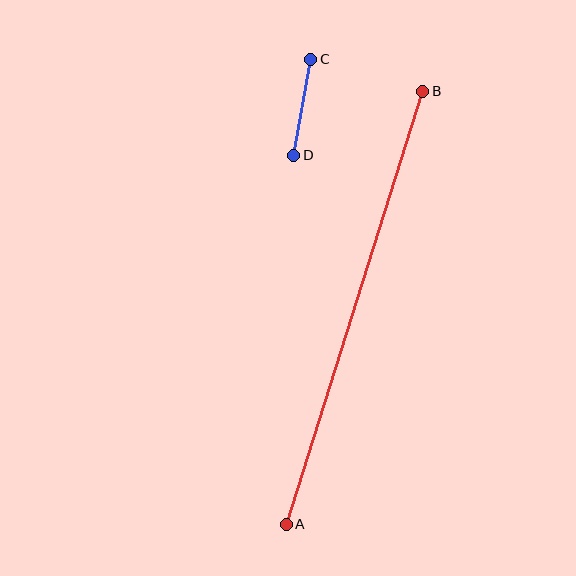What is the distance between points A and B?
The distance is approximately 454 pixels.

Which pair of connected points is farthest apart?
Points A and B are farthest apart.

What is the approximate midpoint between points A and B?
The midpoint is at approximately (355, 308) pixels.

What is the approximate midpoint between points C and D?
The midpoint is at approximately (302, 107) pixels.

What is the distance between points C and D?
The distance is approximately 98 pixels.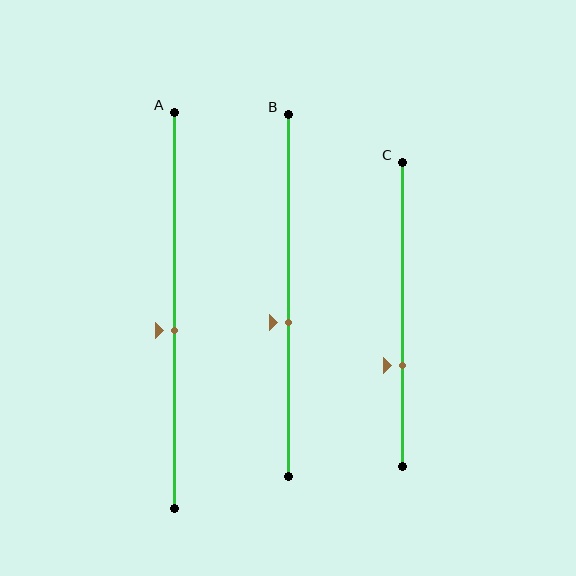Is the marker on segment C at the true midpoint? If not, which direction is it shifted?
No, the marker on segment C is shifted downward by about 17% of the segment length.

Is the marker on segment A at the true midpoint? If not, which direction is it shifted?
No, the marker on segment A is shifted downward by about 5% of the segment length.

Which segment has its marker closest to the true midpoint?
Segment A has its marker closest to the true midpoint.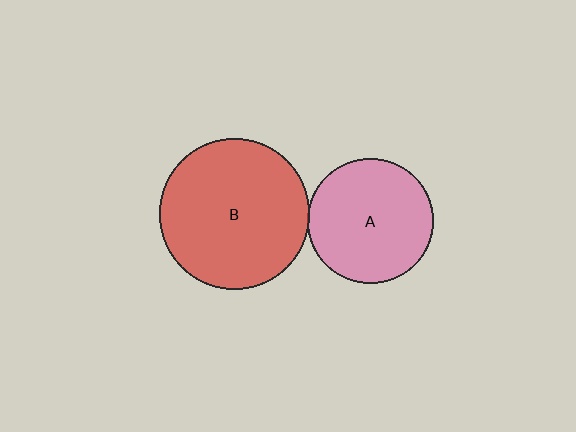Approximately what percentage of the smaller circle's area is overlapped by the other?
Approximately 5%.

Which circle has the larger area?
Circle B (red).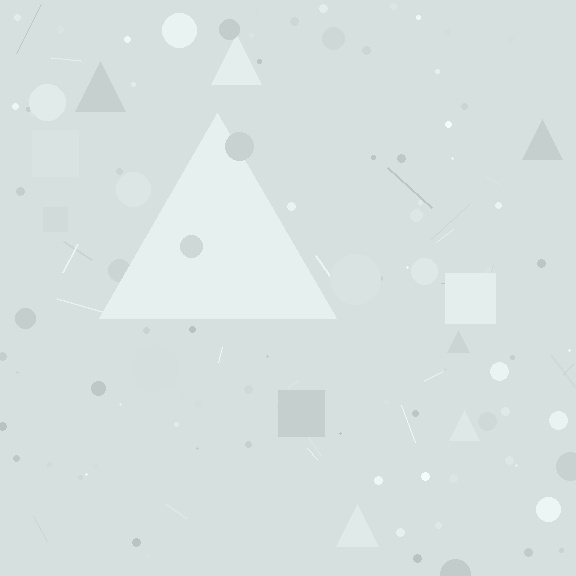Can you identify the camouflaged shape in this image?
The camouflaged shape is a triangle.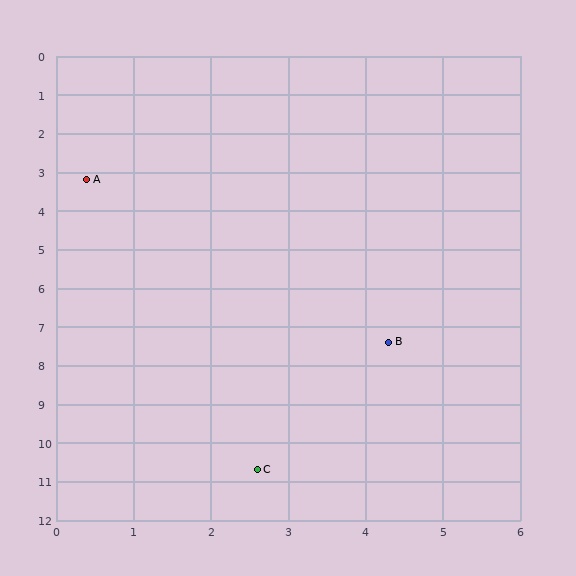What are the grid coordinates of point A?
Point A is at approximately (0.4, 3.2).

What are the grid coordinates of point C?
Point C is at approximately (2.6, 10.7).